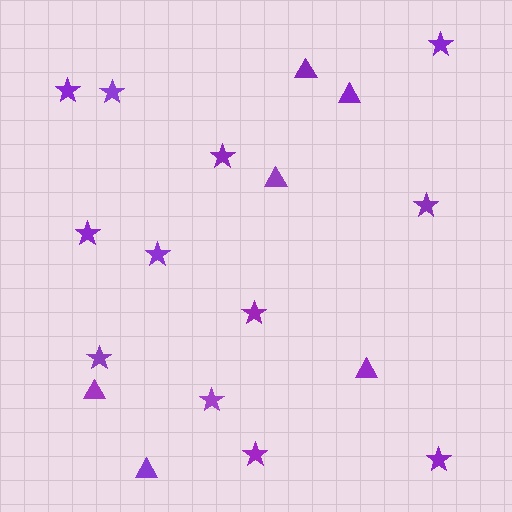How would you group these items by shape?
There are 2 groups: one group of stars (12) and one group of triangles (6).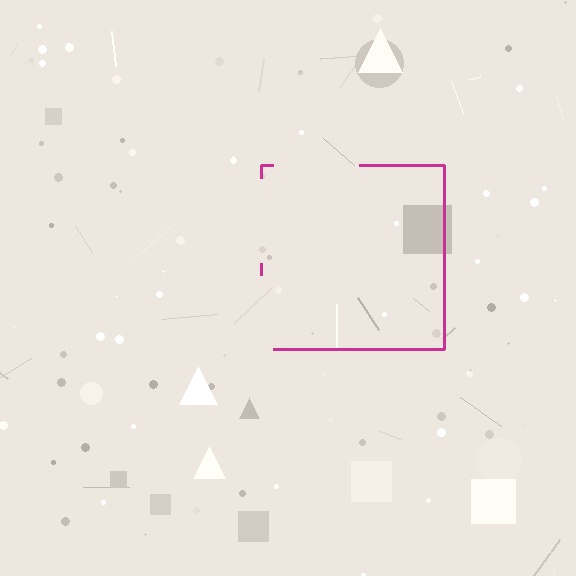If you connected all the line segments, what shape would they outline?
They would outline a square.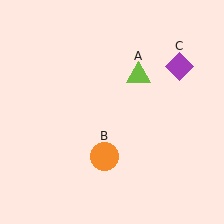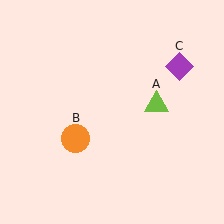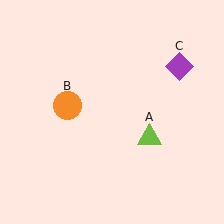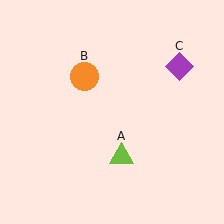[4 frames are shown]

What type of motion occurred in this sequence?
The lime triangle (object A), orange circle (object B) rotated clockwise around the center of the scene.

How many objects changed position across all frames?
2 objects changed position: lime triangle (object A), orange circle (object B).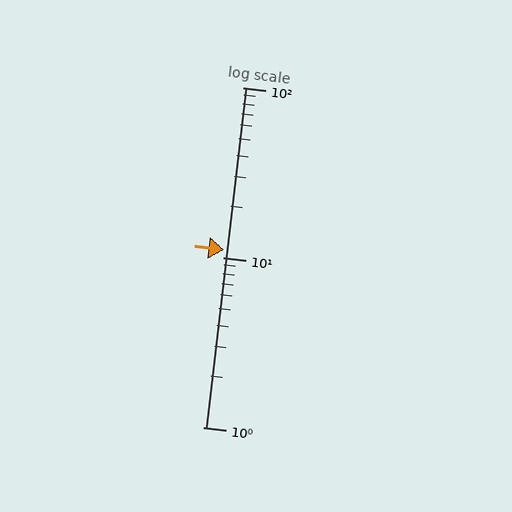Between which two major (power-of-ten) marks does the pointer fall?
The pointer is between 10 and 100.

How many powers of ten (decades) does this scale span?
The scale spans 2 decades, from 1 to 100.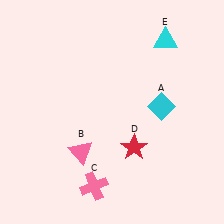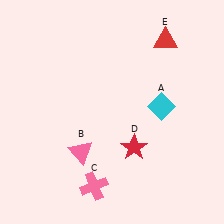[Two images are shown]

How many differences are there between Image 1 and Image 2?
There is 1 difference between the two images.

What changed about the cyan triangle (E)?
In Image 1, E is cyan. In Image 2, it changed to red.